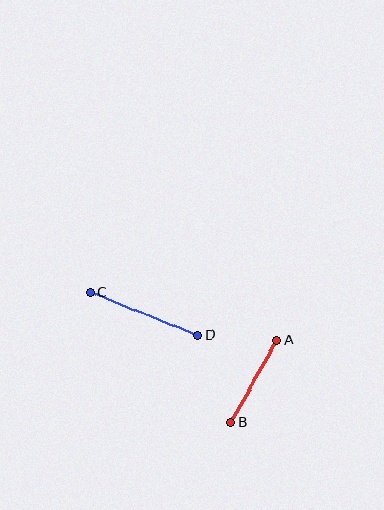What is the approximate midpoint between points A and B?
The midpoint is at approximately (254, 381) pixels.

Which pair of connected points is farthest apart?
Points C and D are farthest apart.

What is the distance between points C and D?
The distance is approximately 116 pixels.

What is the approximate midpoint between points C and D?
The midpoint is at approximately (144, 314) pixels.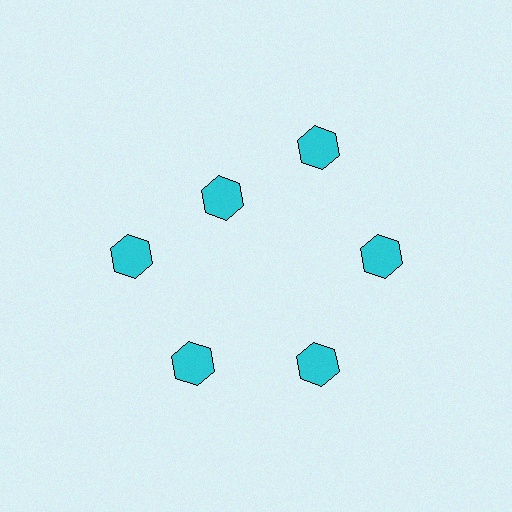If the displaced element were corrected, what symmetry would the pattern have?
It would have 6-fold rotational symmetry — the pattern would map onto itself every 60 degrees.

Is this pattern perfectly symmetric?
No. The 6 cyan hexagons are arranged in a ring, but one element near the 11 o'clock position is pulled inward toward the center, breaking the 6-fold rotational symmetry.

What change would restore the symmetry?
The symmetry would be restored by moving it outward, back onto the ring so that all 6 hexagons sit at equal angles and equal distance from the center.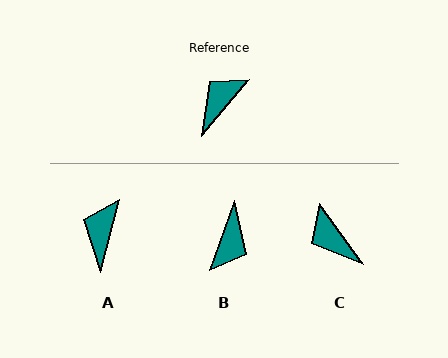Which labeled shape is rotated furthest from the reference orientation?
B, about 160 degrees away.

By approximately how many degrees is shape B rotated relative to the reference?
Approximately 160 degrees clockwise.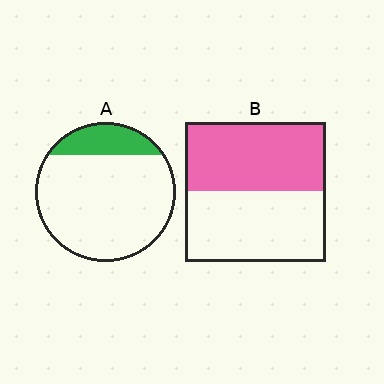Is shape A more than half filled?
No.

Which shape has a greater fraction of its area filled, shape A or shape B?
Shape B.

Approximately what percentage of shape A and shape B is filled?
A is approximately 20% and B is approximately 50%.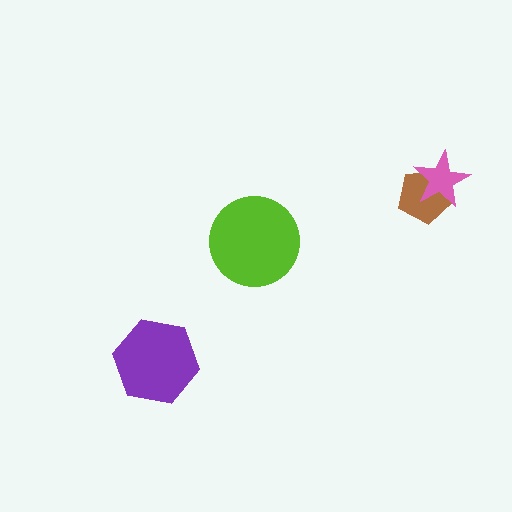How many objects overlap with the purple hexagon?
0 objects overlap with the purple hexagon.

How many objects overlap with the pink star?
1 object overlaps with the pink star.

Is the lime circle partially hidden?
No, no other shape covers it.